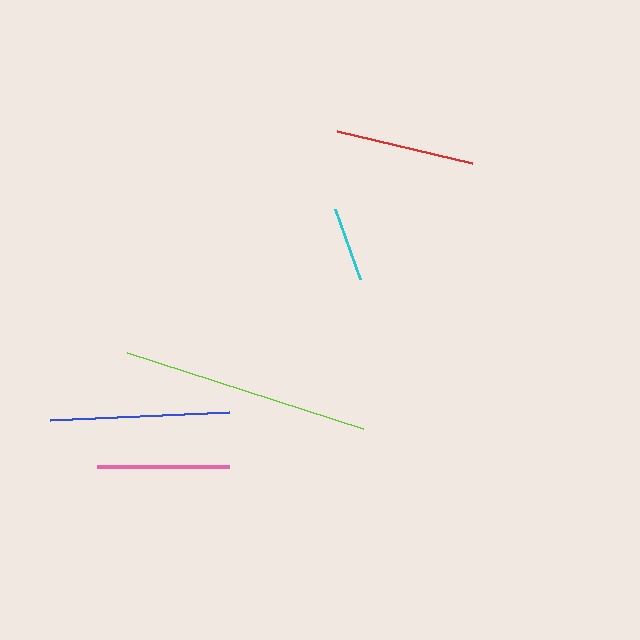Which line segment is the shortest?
The cyan line is the shortest at approximately 75 pixels.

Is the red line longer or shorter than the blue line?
The blue line is longer than the red line.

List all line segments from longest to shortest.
From longest to shortest: lime, blue, red, pink, cyan.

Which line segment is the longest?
The lime line is the longest at approximately 248 pixels.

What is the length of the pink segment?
The pink segment is approximately 132 pixels long.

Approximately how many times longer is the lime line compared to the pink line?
The lime line is approximately 1.9 times the length of the pink line.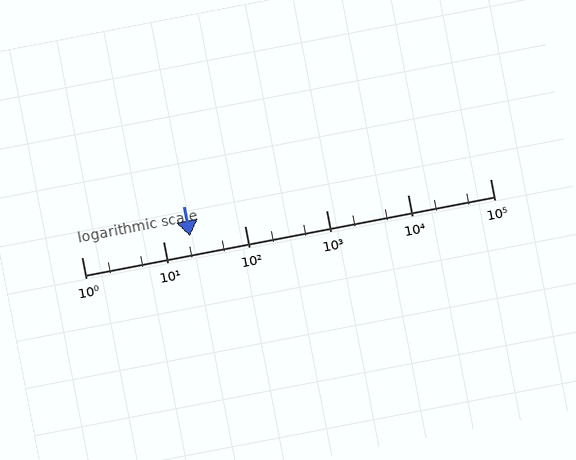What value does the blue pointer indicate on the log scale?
The pointer indicates approximately 21.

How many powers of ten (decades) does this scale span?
The scale spans 5 decades, from 1 to 100000.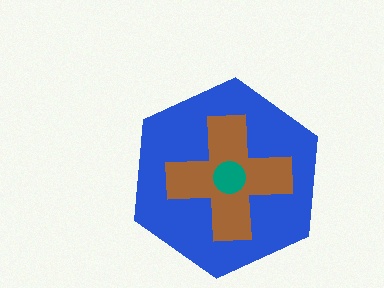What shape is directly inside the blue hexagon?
The brown cross.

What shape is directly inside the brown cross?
The teal circle.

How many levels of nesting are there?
3.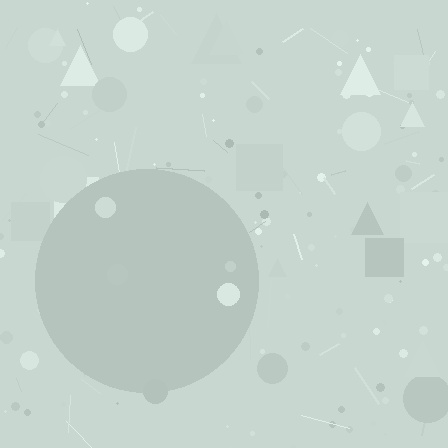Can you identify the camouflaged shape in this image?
The camouflaged shape is a circle.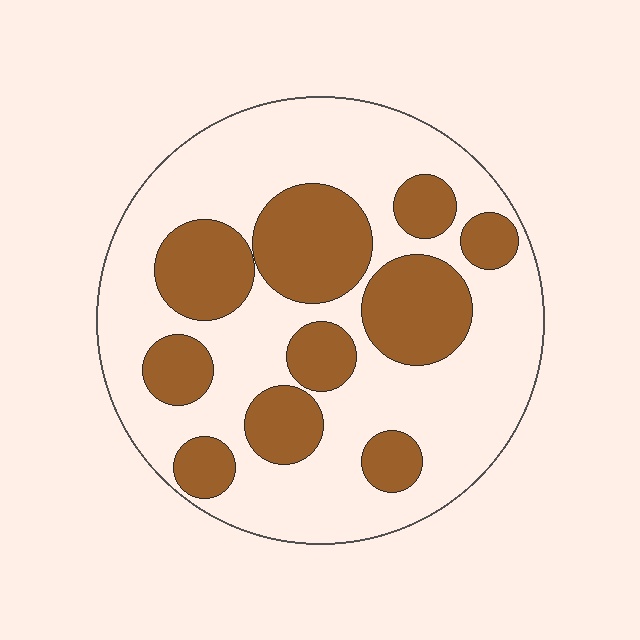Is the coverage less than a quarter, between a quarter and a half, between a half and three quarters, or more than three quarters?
Between a quarter and a half.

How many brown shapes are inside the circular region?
10.